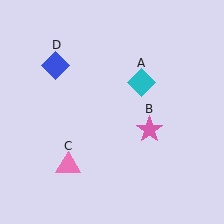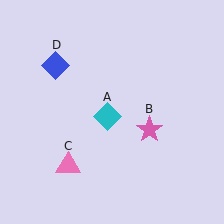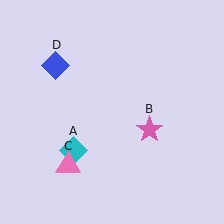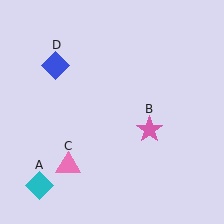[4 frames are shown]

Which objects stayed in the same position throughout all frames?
Pink star (object B) and pink triangle (object C) and blue diamond (object D) remained stationary.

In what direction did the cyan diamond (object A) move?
The cyan diamond (object A) moved down and to the left.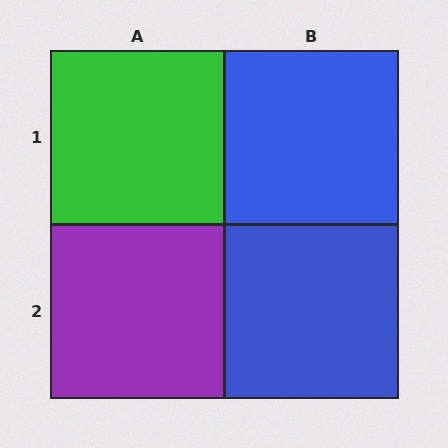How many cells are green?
1 cell is green.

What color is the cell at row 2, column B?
Blue.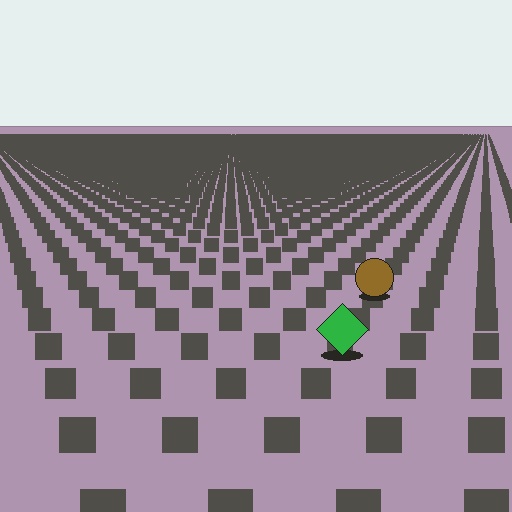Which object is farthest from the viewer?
The brown circle is farthest from the viewer. It appears smaller and the ground texture around it is denser.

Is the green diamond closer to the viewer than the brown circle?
Yes. The green diamond is closer — you can tell from the texture gradient: the ground texture is coarser near it.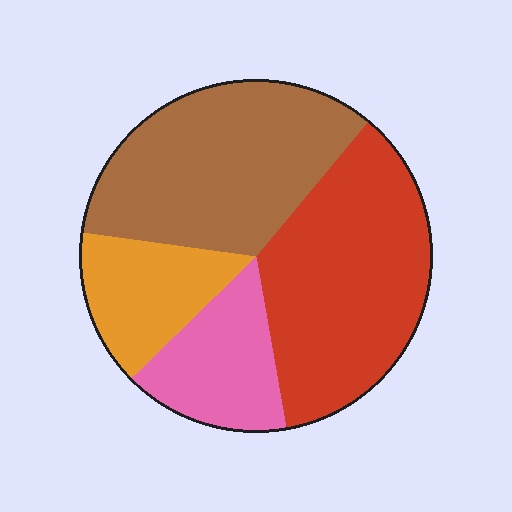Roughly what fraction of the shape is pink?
Pink takes up less than a quarter of the shape.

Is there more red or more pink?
Red.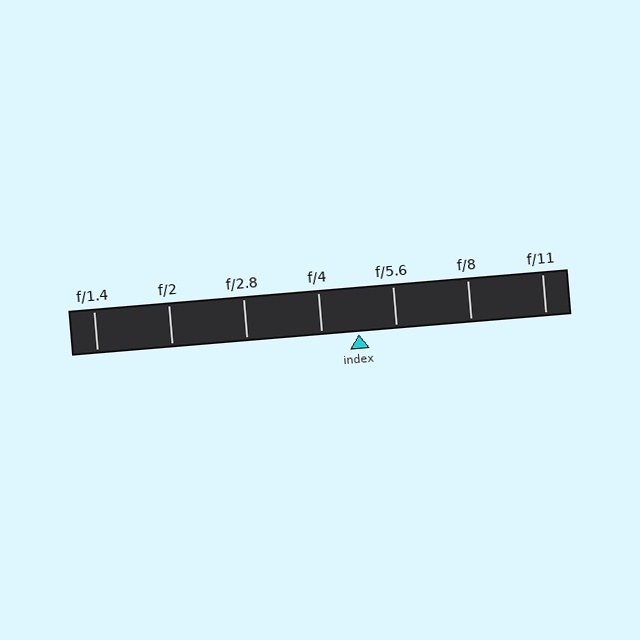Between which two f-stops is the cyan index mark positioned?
The index mark is between f/4 and f/5.6.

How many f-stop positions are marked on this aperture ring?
There are 7 f-stop positions marked.